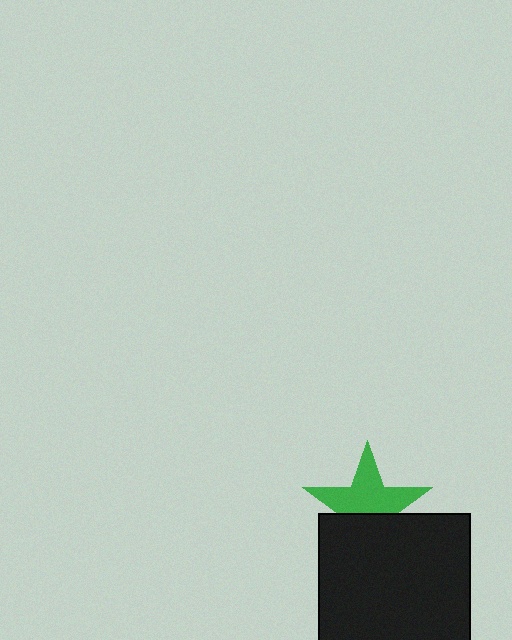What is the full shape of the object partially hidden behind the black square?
The partially hidden object is a green star.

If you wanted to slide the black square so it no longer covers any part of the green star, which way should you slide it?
Slide it down — that is the most direct way to separate the two shapes.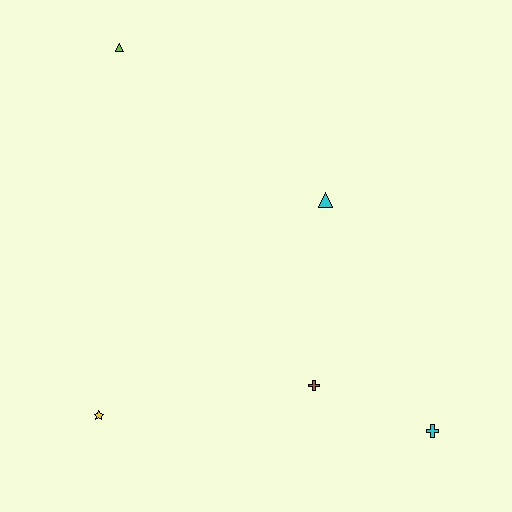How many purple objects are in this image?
There are no purple objects.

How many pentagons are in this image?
There are no pentagons.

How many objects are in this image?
There are 5 objects.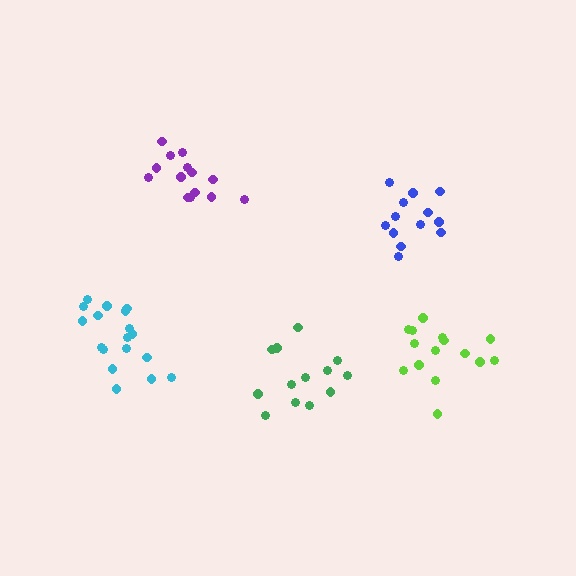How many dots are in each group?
Group 1: 13 dots, Group 2: 14 dots, Group 3: 18 dots, Group 4: 13 dots, Group 5: 15 dots (73 total).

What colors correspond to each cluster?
The clusters are colored: green, purple, cyan, blue, lime.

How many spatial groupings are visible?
There are 5 spatial groupings.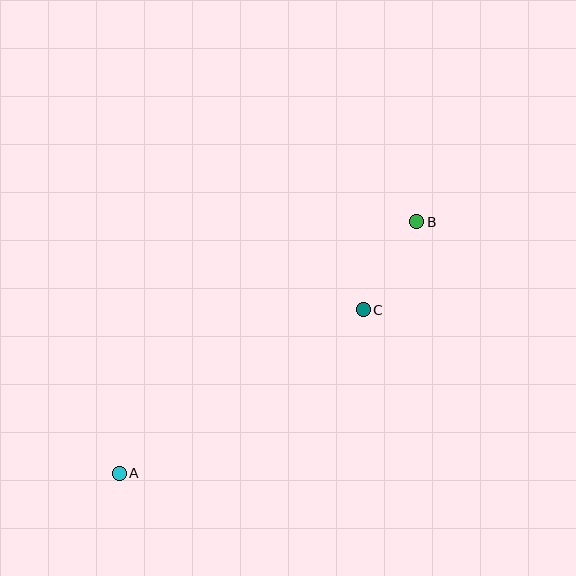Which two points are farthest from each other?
Points A and B are farthest from each other.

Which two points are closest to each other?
Points B and C are closest to each other.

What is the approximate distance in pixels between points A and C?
The distance between A and C is approximately 294 pixels.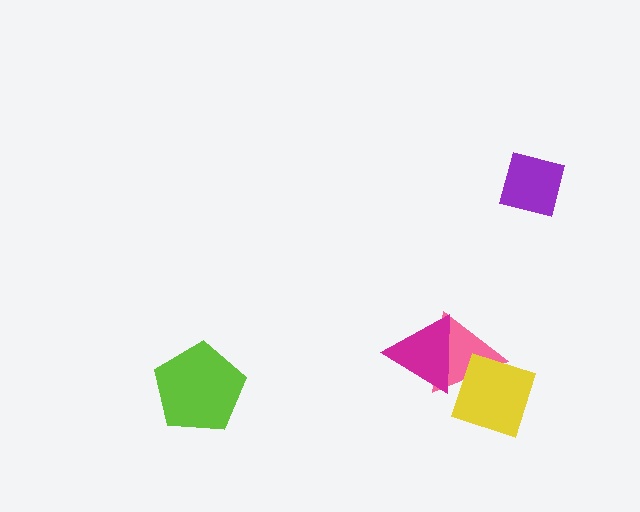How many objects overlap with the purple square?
0 objects overlap with the purple square.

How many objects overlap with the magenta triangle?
2 objects overlap with the magenta triangle.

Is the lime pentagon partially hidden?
No, no other shape covers it.